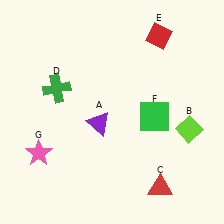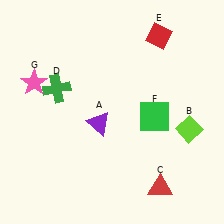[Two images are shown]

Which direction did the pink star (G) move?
The pink star (G) moved up.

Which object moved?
The pink star (G) moved up.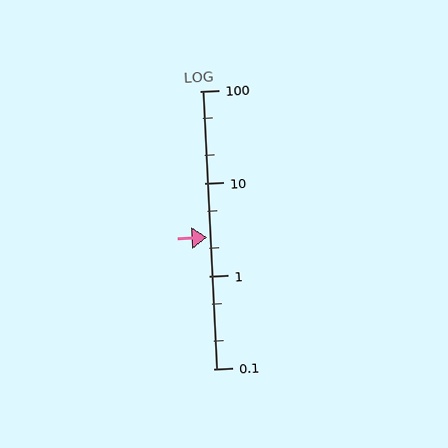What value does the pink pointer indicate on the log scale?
The pointer indicates approximately 2.6.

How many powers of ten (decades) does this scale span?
The scale spans 3 decades, from 0.1 to 100.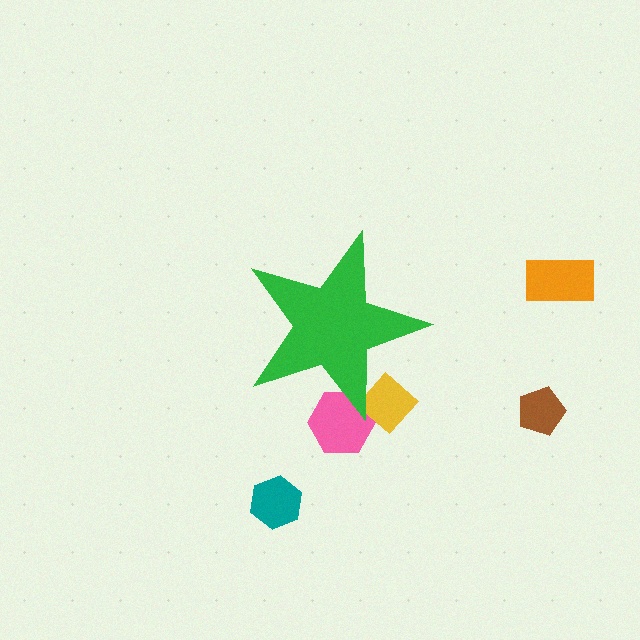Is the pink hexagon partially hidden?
Yes, the pink hexagon is partially hidden behind the green star.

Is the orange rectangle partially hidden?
No, the orange rectangle is fully visible.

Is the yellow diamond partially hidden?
Yes, the yellow diamond is partially hidden behind the green star.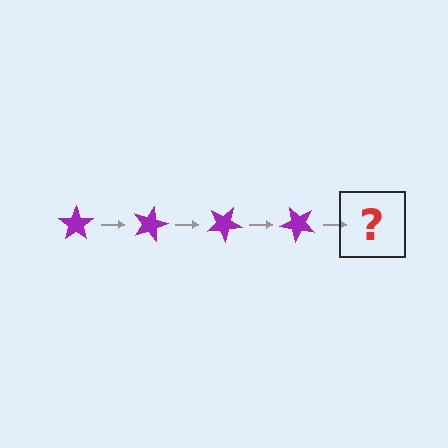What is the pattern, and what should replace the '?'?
The pattern is that the star rotates 15 degrees each step. The '?' should be a purple star rotated 60 degrees.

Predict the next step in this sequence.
The next step is a purple star rotated 60 degrees.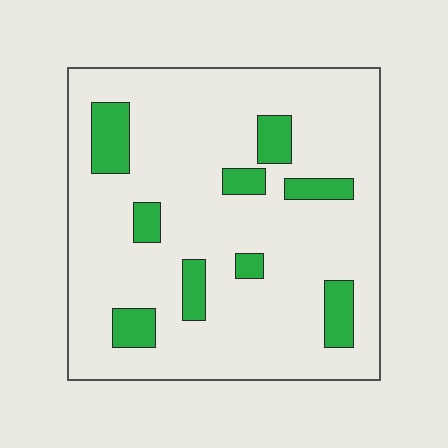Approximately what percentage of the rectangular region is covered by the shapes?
Approximately 15%.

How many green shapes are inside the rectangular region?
9.